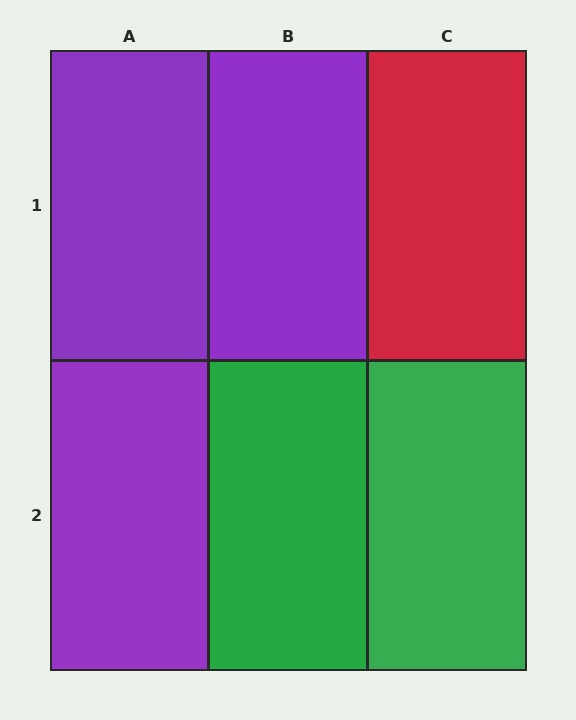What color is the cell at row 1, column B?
Purple.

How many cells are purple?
3 cells are purple.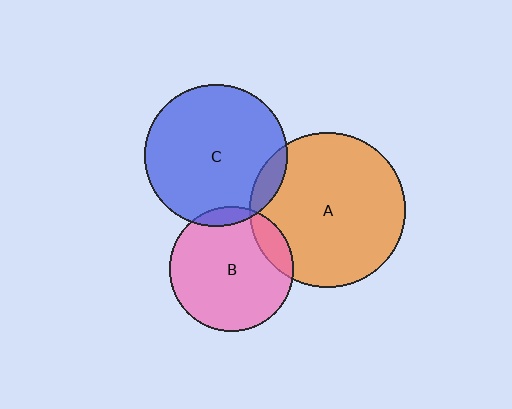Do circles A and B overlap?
Yes.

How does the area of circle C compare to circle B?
Approximately 1.3 times.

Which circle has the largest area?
Circle A (orange).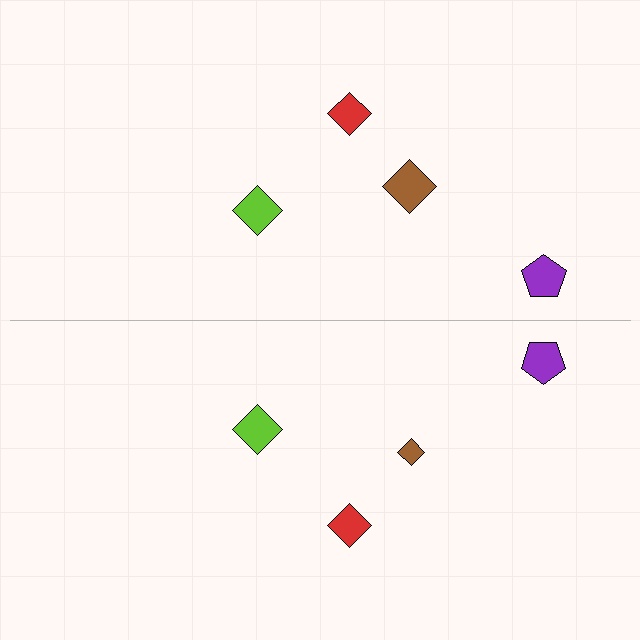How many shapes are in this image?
There are 8 shapes in this image.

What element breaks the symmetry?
The brown diamond on the bottom side has a different size than its mirror counterpart.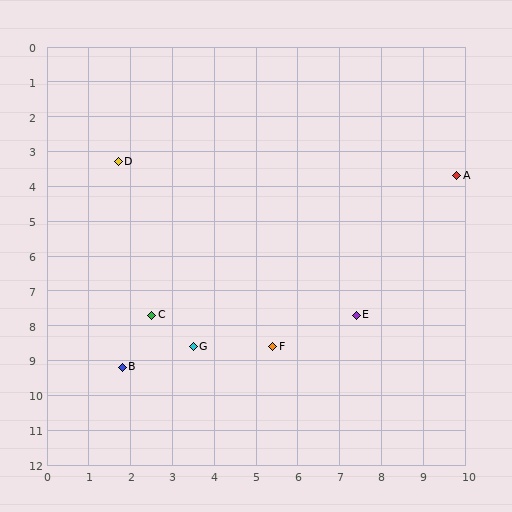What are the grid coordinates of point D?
Point D is at approximately (1.7, 3.3).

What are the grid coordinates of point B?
Point B is at approximately (1.8, 9.2).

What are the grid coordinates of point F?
Point F is at approximately (5.4, 8.6).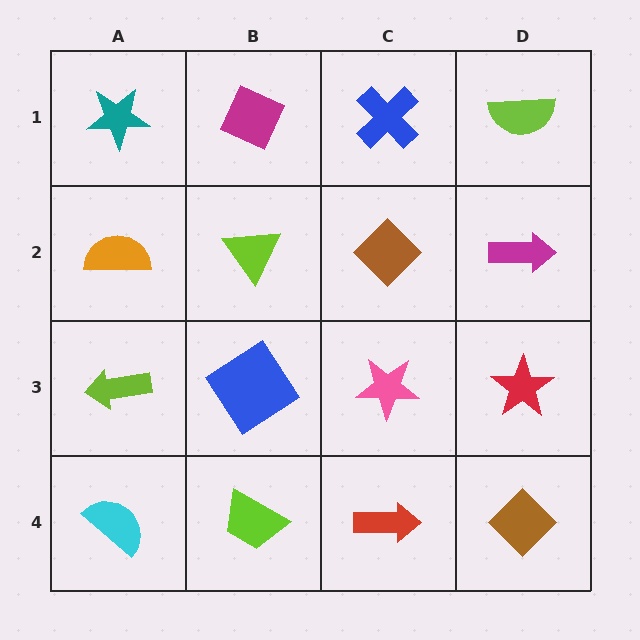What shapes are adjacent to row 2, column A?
A teal star (row 1, column A), a lime arrow (row 3, column A), a lime triangle (row 2, column B).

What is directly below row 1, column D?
A magenta arrow.